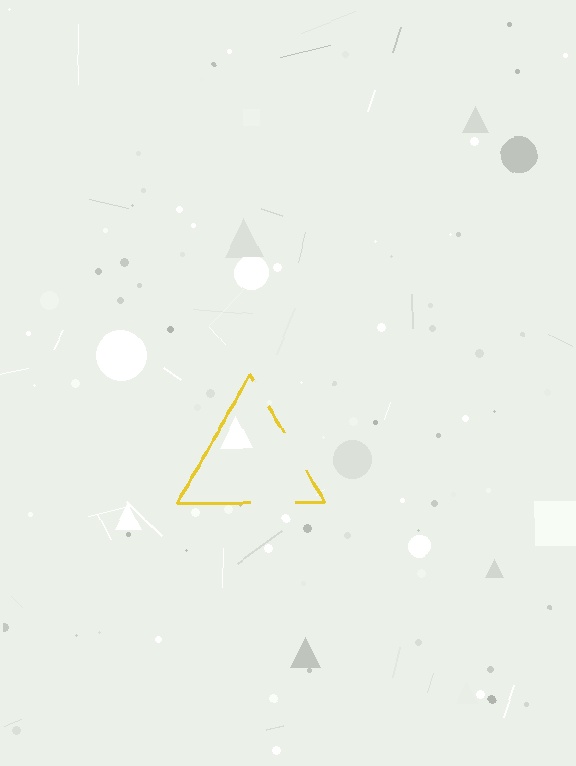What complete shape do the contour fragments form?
The contour fragments form a triangle.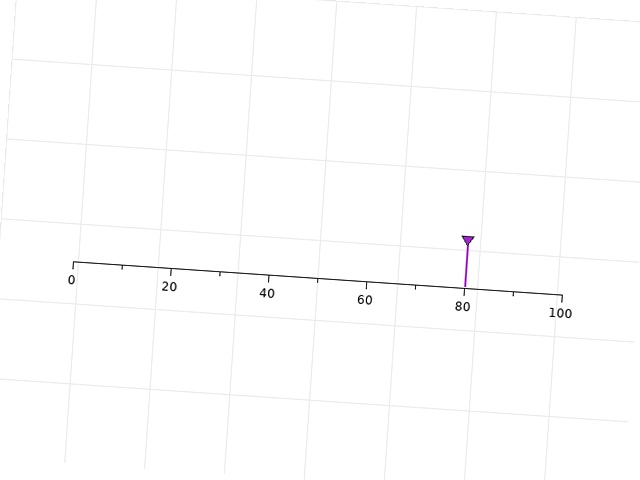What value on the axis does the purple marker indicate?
The marker indicates approximately 80.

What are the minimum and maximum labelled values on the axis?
The axis runs from 0 to 100.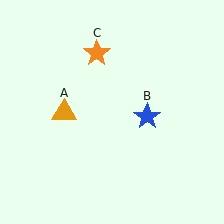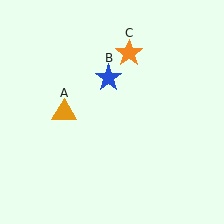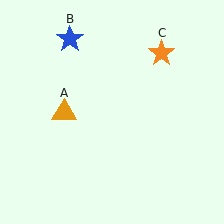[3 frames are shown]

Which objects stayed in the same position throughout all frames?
Orange triangle (object A) remained stationary.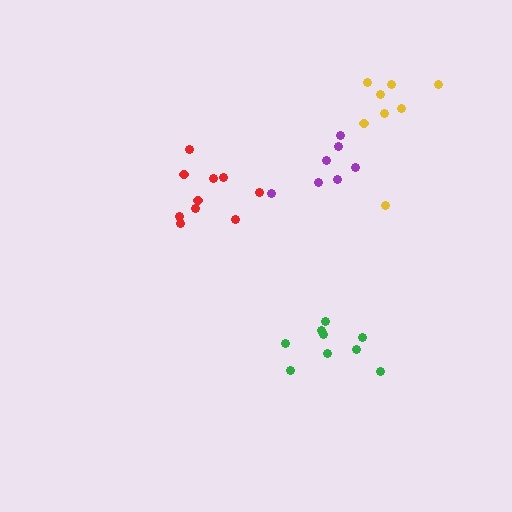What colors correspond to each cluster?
The clusters are colored: purple, green, red, yellow.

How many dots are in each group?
Group 1: 7 dots, Group 2: 9 dots, Group 3: 10 dots, Group 4: 8 dots (34 total).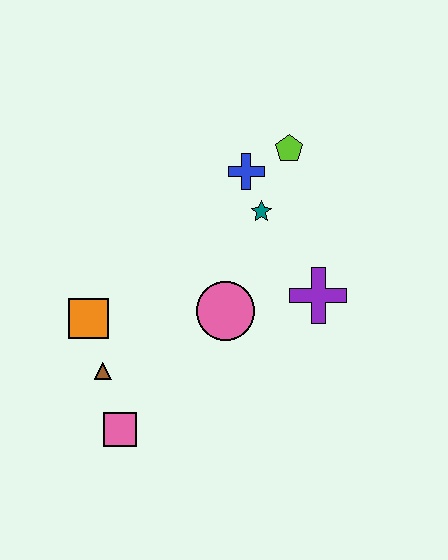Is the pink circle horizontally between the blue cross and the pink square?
Yes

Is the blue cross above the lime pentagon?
No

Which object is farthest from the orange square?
The lime pentagon is farthest from the orange square.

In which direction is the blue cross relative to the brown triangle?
The blue cross is above the brown triangle.